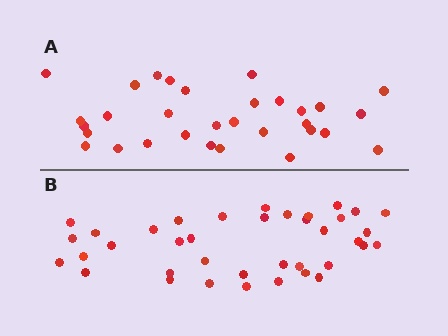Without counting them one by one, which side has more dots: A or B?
Region B (the bottom region) has more dots.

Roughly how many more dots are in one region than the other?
Region B has roughly 8 or so more dots than region A.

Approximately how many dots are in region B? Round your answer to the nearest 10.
About 40 dots. (The exact count is 38, which rounds to 40.)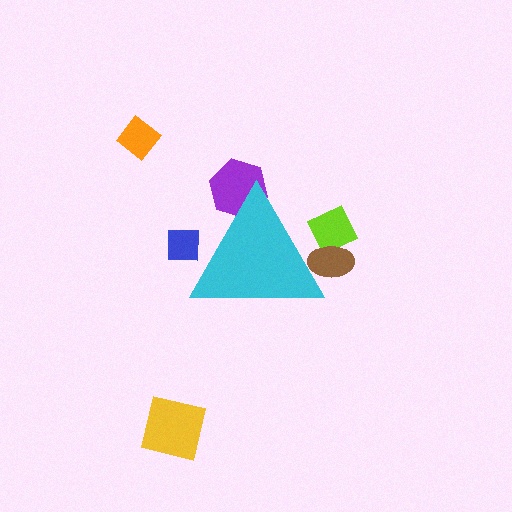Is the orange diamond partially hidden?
No, the orange diamond is fully visible.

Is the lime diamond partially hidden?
Yes, the lime diamond is partially hidden behind the cyan triangle.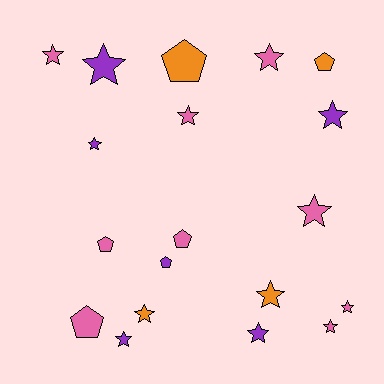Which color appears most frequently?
Pink, with 9 objects.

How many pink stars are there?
There are 6 pink stars.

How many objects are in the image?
There are 19 objects.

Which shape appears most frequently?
Star, with 13 objects.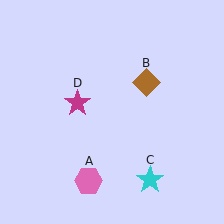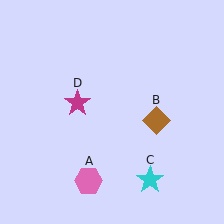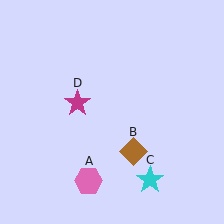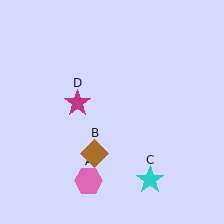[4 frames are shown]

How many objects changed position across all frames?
1 object changed position: brown diamond (object B).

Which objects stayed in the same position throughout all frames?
Pink hexagon (object A) and cyan star (object C) and magenta star (object D) remained stationary.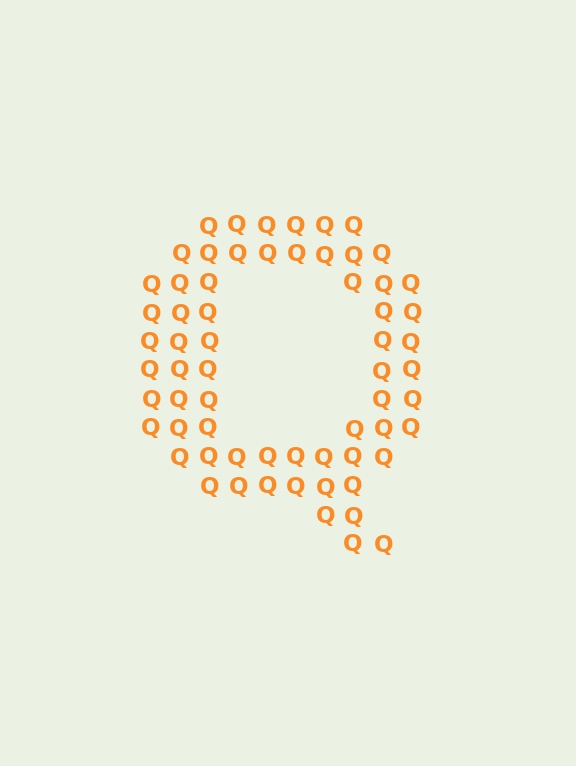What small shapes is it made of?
It is made of small letter Q's.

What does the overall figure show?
The overall figure shows the letter Q.